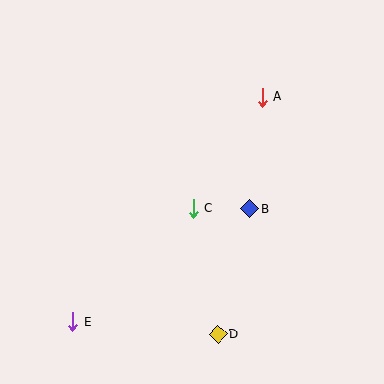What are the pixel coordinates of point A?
Point A is at (262, 97).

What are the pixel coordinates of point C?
Point C is at (193, 208).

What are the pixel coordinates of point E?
Point E is at (73, 322).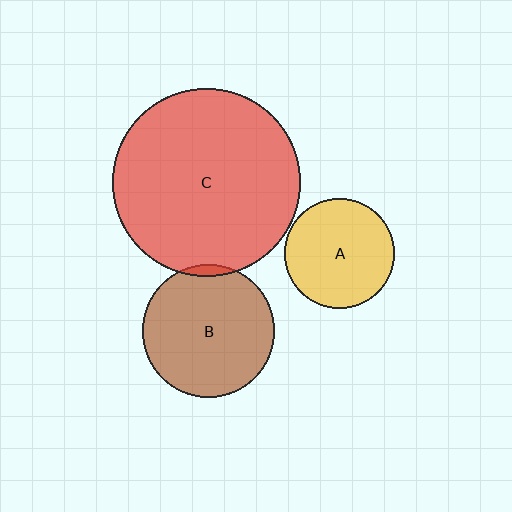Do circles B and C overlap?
Yes.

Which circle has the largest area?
Circle C (red).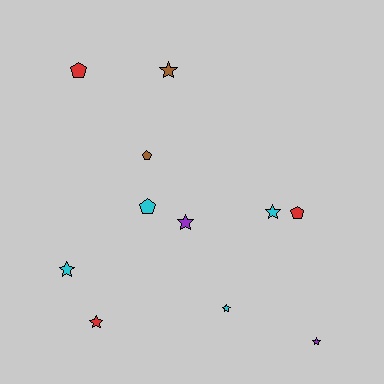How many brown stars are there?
There is 1 brown star.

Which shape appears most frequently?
Star, with 7 objects.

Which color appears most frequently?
Cyan, with 4 objects.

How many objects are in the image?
There are 11 objects.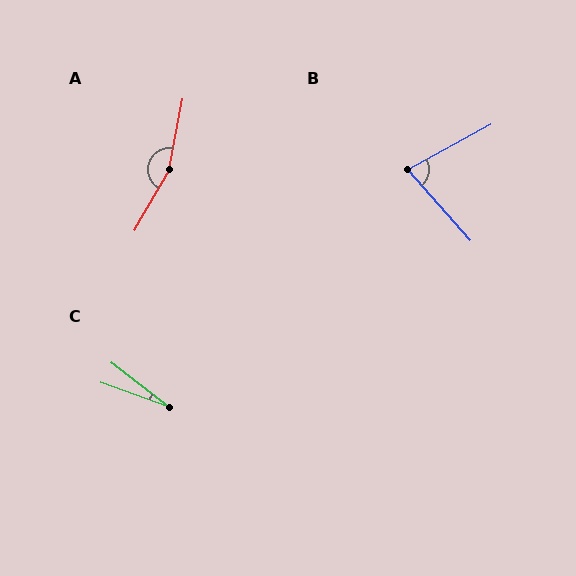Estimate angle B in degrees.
Approximately 77 degrees.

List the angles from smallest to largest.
C (18°), B (77°), A (161°).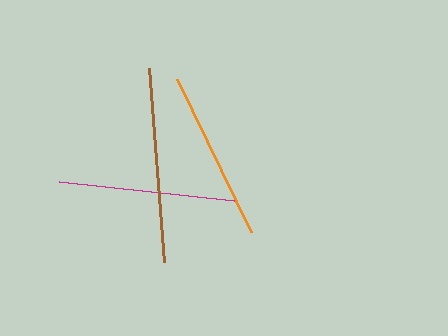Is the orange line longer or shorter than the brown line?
The brown line is longer than the orange line.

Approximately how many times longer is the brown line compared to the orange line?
The brown line is approximately 1.1 times the length of the orange line.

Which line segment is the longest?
The brown line is the longest at approximately 194 pixels.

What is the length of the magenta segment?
The magenta segment is approximately 176 pixels long.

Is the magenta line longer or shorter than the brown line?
The brown line is longer than the magenta line.